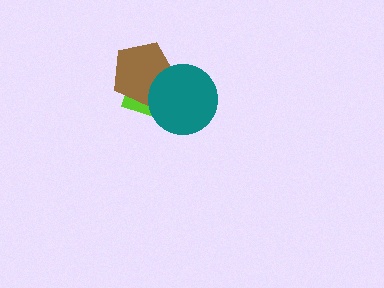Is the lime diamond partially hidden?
Yes, it is partially covered by another shape.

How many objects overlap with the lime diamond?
2 objects overlap with the lime diamond.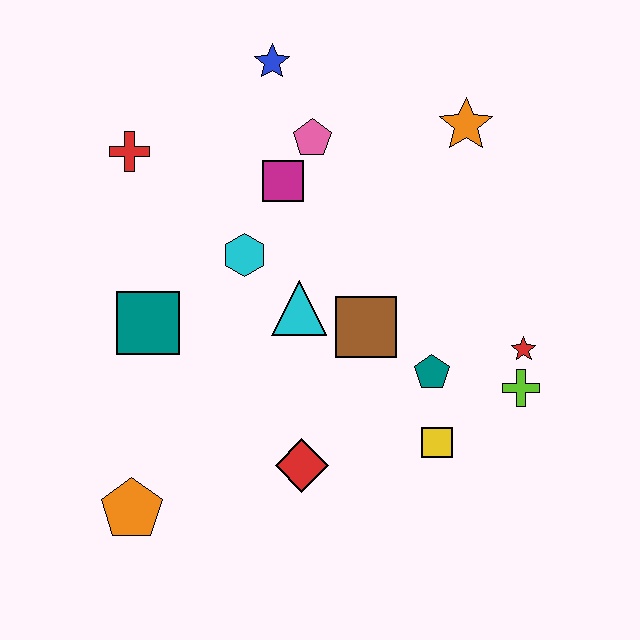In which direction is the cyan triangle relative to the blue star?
The cyan triangle is below the blue star.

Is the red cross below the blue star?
Yes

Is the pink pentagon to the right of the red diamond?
Yes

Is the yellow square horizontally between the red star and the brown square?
Yes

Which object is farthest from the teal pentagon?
The red cross is farthest from the teal pentagon.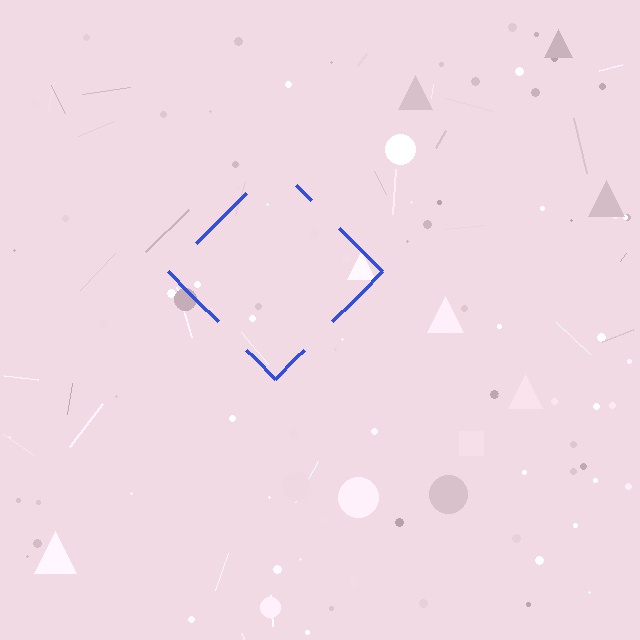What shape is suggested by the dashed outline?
The dashed outline suggests a diamond.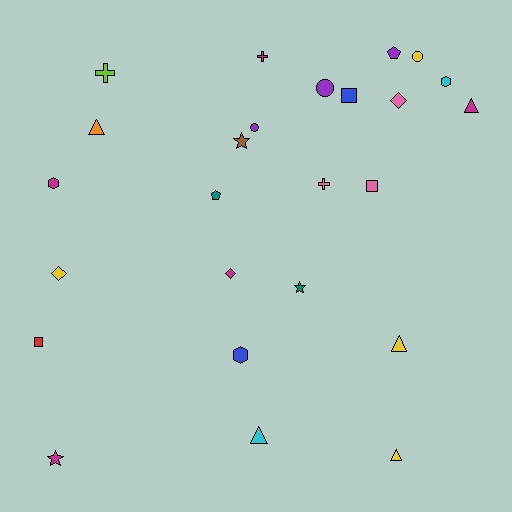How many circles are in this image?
There are 3 circles.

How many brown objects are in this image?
There is 1 brown object.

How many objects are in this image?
There are 25 objects.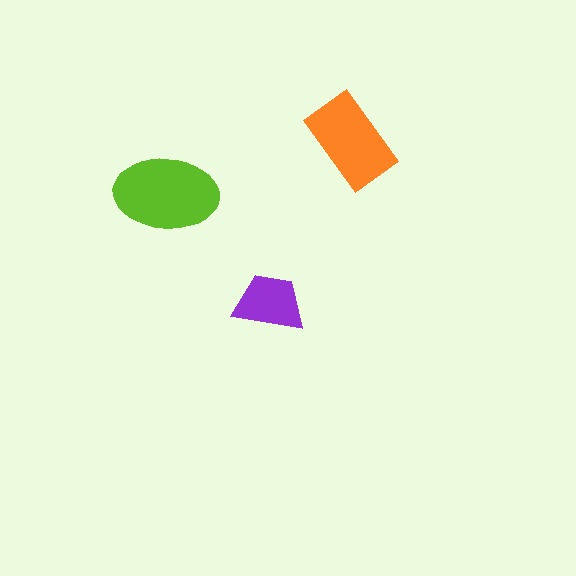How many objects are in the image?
There are 3 objects in the image.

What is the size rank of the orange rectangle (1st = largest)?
2nd.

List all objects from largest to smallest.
The lime ellipse, the orange rectangle, the purple trapezoid.